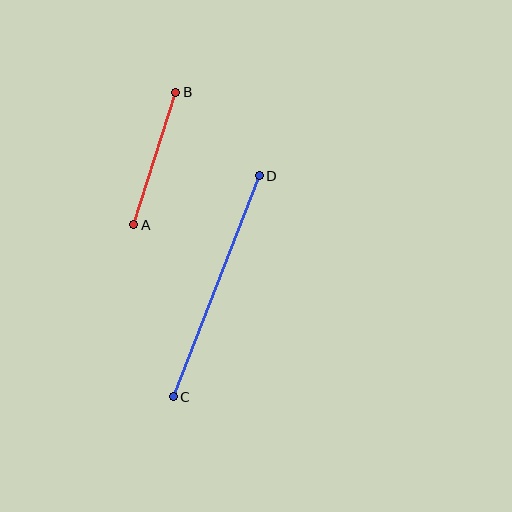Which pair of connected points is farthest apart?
Points C and D are farthest apart.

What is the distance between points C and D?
The distance is approximately 237 pixels.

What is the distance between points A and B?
The distance is approximately 139 pixels.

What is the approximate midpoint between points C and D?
The midpoint is at approximately (216, 286) pixels.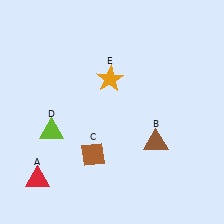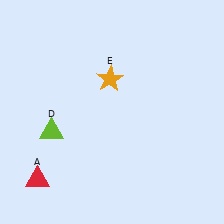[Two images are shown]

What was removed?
The brown diamond (C), the brown triangle (B) were removed in Image 2.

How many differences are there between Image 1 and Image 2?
There are 2 differences between the two images.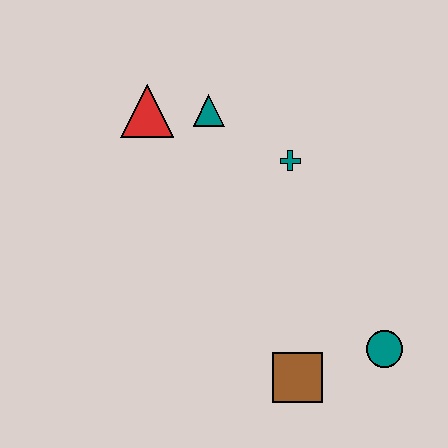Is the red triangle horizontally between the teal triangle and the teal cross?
No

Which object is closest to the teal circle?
The brown square is closest to the teal circle.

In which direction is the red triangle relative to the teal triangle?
The red triangle is to the left of the teal triangle.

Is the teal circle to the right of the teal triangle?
Yes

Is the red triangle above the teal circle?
Yes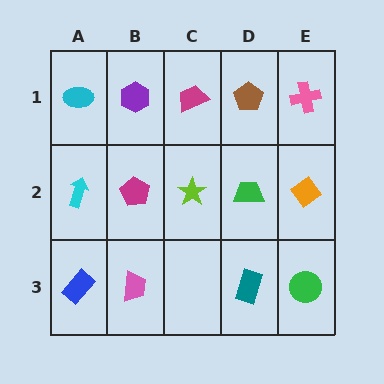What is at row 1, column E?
A pink cross.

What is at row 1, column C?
A magenta trapezoid.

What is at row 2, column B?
A magenta pentagon.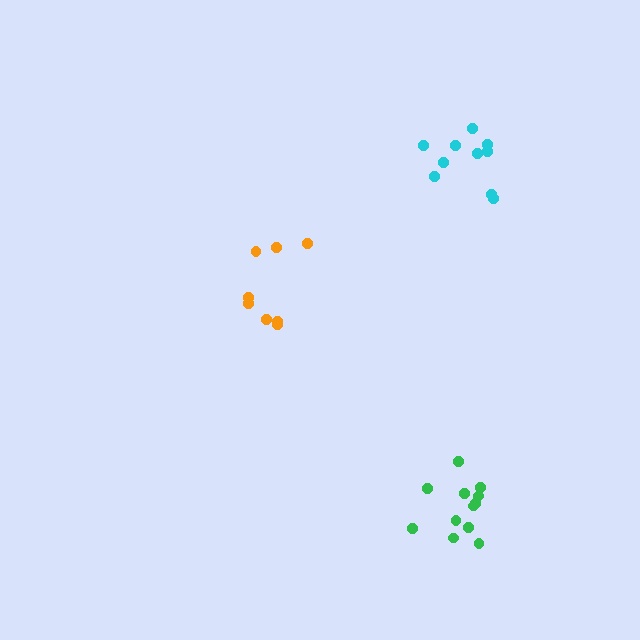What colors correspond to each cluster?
The clusters are colored: orange, green, cyan.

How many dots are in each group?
Group 1: 8 dots, Group 2: 12 dots, Group 3: 10 dots (30 total).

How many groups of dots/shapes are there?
There are 3 groups.